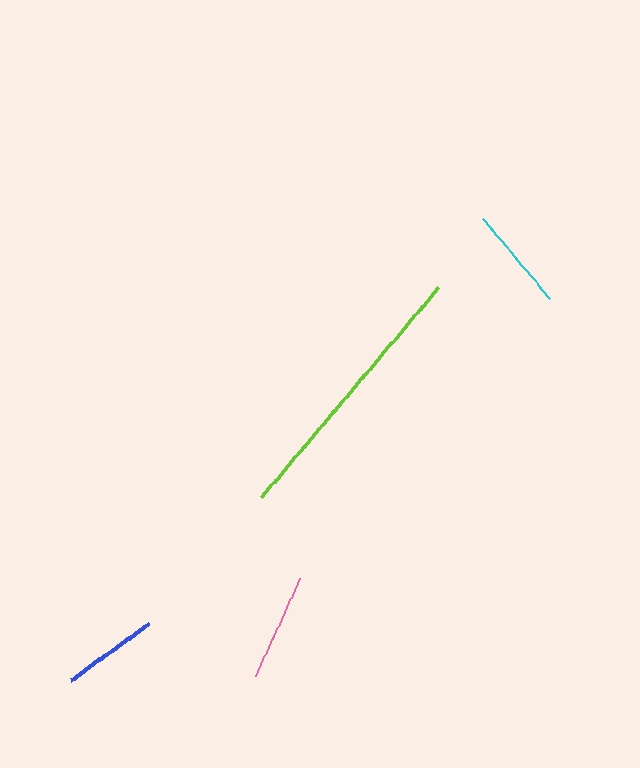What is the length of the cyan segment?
The cyan segment is approximately 105 pixels long.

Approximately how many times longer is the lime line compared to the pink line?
The lime line is approximately 2.6 times the length of the pink line.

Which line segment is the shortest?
The blue line is the shortest at approximately 95 pixels.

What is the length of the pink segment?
The pink segment is approximately 107 pixels long.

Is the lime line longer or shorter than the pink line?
The lime line is longer than the pink line.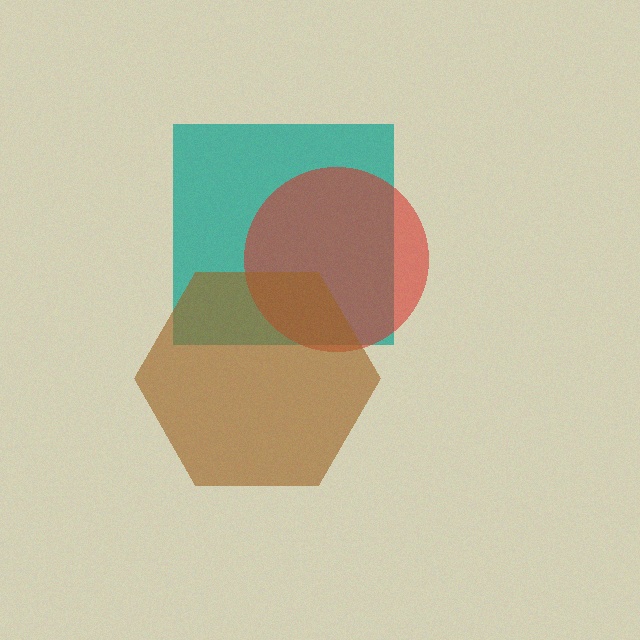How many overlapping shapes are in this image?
There are 3 overlapping shapes in the image.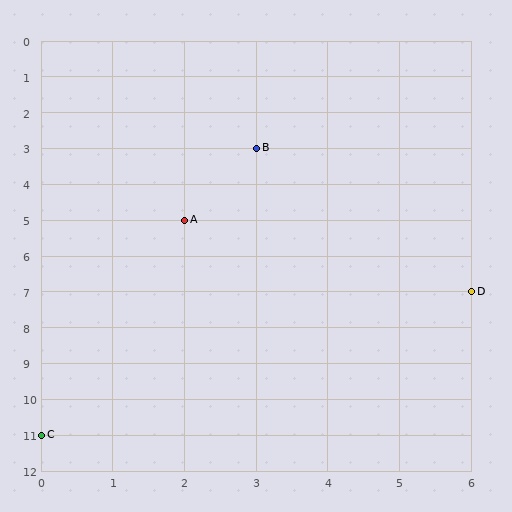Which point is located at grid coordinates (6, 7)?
Point D is at (6, 7).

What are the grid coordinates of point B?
Point B is at grid coordinates (3, 3).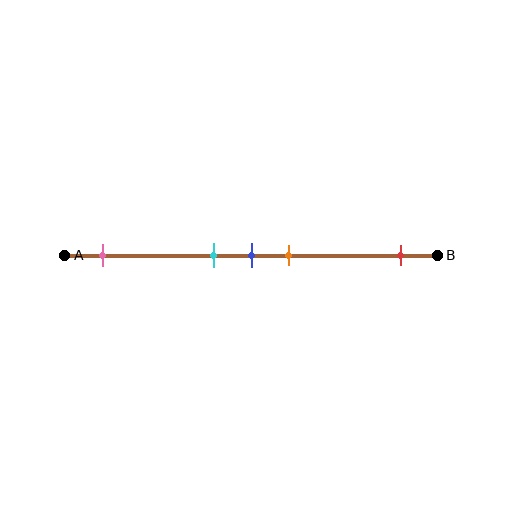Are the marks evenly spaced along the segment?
No, the marks are not evenly spaced.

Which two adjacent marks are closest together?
The cyan and blue marks are the closest adjacent pair.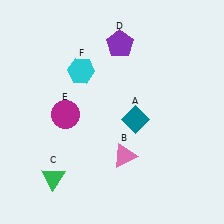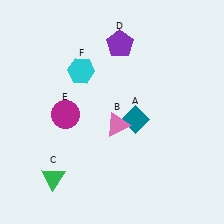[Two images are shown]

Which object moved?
The pink triangle (B) moved up.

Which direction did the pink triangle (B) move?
The pink triangle (B) moved up.